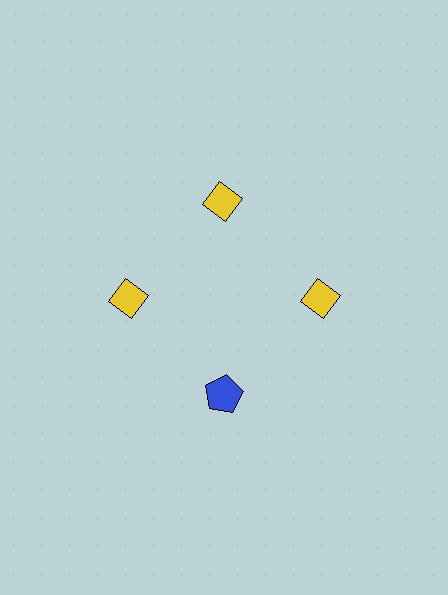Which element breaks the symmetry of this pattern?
The blue pentagon at roughly the 6 o'clock position breaks the symmetry. All other shapes are yellow diamonds.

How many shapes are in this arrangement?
There are 4 shapes arranged in a ring pattern.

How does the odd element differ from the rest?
It differs in both color (blue instead of yellow) and shape (pentagon instead of diamond).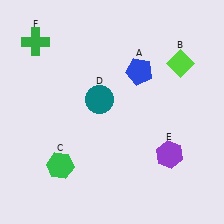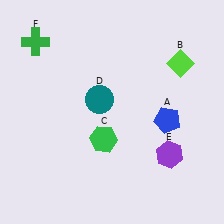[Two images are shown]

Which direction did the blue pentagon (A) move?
The blue pentagon (A) moved down.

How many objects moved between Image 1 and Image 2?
2 objects moved between the two images.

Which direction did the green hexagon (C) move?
The green hexagon (C) moved right.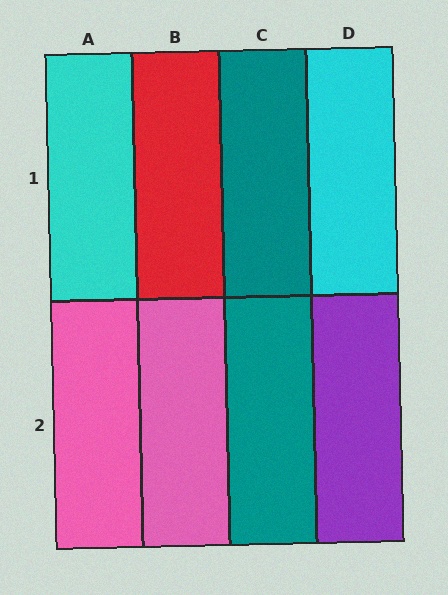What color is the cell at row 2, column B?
Pink.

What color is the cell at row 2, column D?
Purple.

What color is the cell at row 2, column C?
Teal.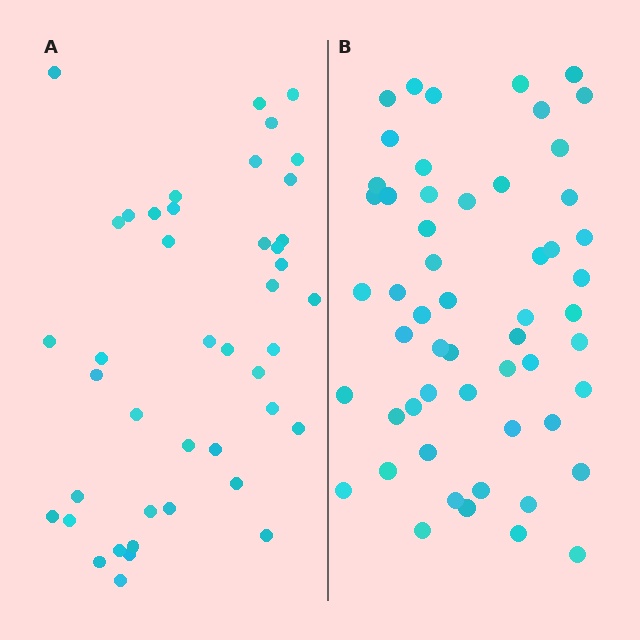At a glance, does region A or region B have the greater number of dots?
Region B (the right region) has more dots.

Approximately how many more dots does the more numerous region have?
Region B has roughly 12 or so more dots than region A.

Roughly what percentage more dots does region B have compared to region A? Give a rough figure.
About 30% more.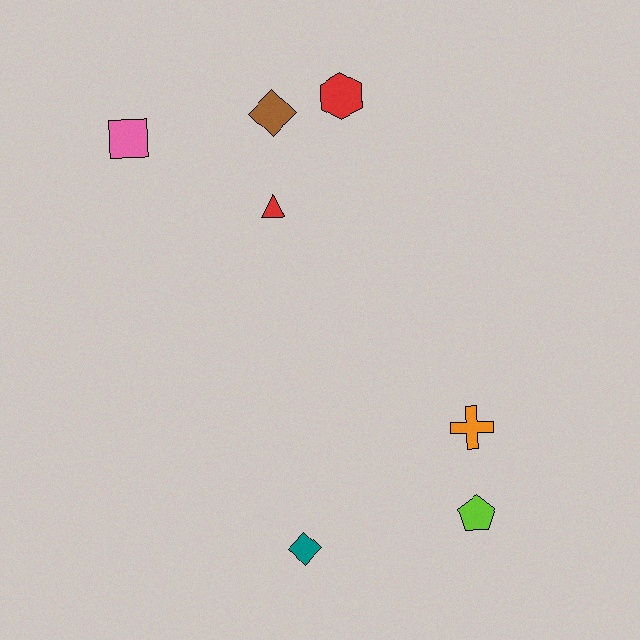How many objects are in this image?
There are 7 objects.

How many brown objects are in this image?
There is 1 brown object.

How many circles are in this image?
There are no circles.